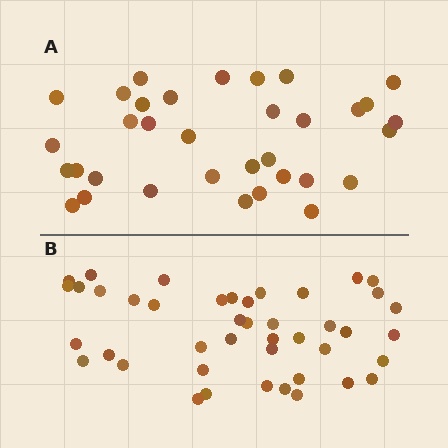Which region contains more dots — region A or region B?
Region B (the bottom region) has more dots.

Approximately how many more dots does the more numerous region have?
Region B has roughly 8 or so more dots than region A.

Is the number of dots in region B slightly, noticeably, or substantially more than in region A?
Region B has noticeably more, but not dramatically so. The ratio is roughly 1.3 to 1.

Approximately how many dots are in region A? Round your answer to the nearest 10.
About 30 dots. (The exact count is 34, which rounds to 30.)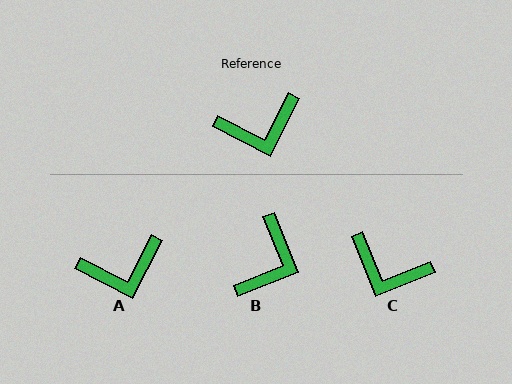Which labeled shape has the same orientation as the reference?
A.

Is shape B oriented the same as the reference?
No, it is off by about 48 degrees.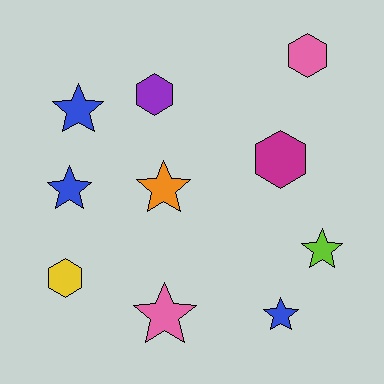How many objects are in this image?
There are 10 objects.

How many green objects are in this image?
There are no green objects.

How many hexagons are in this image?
There are 4 hexagons.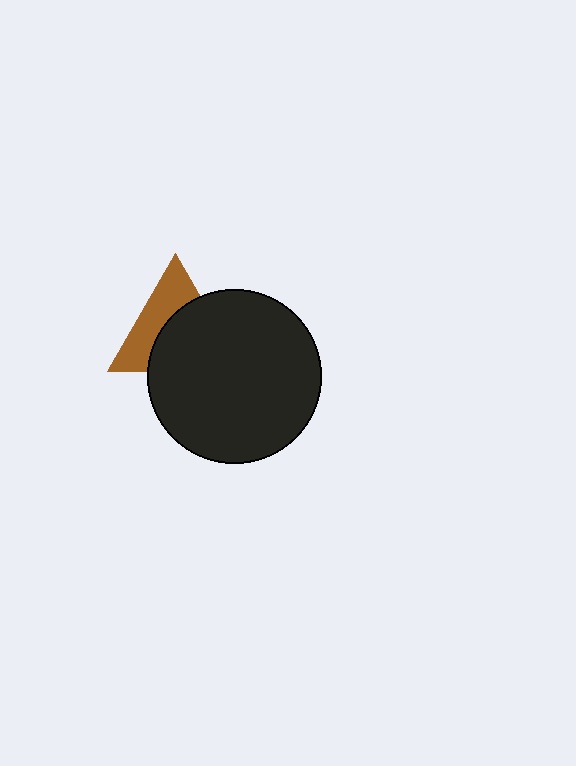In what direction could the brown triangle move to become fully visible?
The brown triangle could move toward the upper-left. That would shift it out from behind the black circle entirely.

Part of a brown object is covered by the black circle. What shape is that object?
It is a triangle.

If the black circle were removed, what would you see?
You would see the complete brown triangle.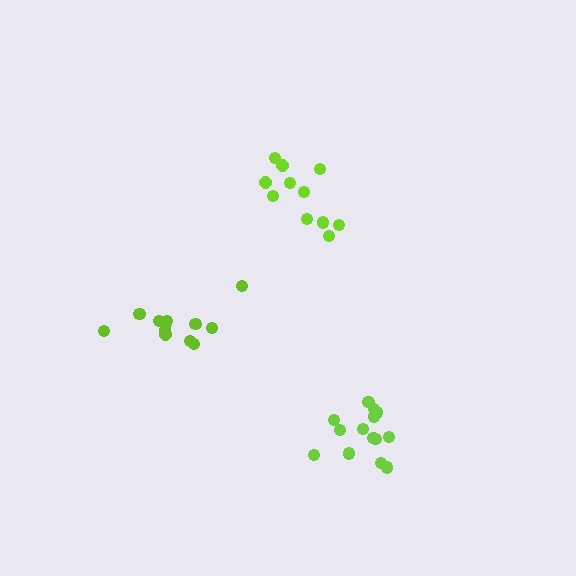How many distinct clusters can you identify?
There are 3 distinct clusters.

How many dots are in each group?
Group 1: 14 dots, Group 2: 11 dots, Group 3: 12 dots (37 total).